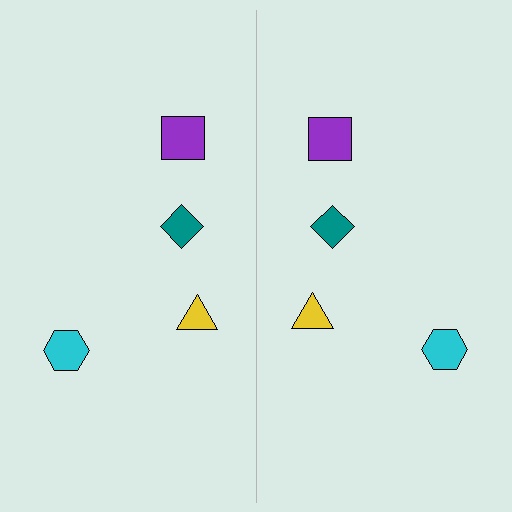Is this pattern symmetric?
Yes, this pattern has bilateral (reflection) symmetry.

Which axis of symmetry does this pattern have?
The pattern has a vertical axis of symmetry running through the center of the image.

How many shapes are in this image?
There are 8 shapes in this image.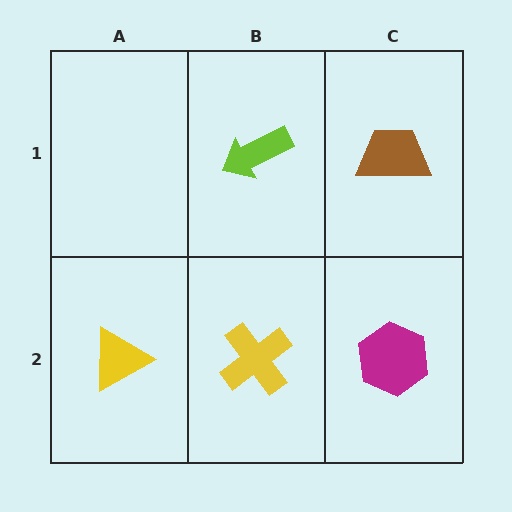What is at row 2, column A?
A yellow triangle.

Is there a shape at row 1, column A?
No, that cell is empty.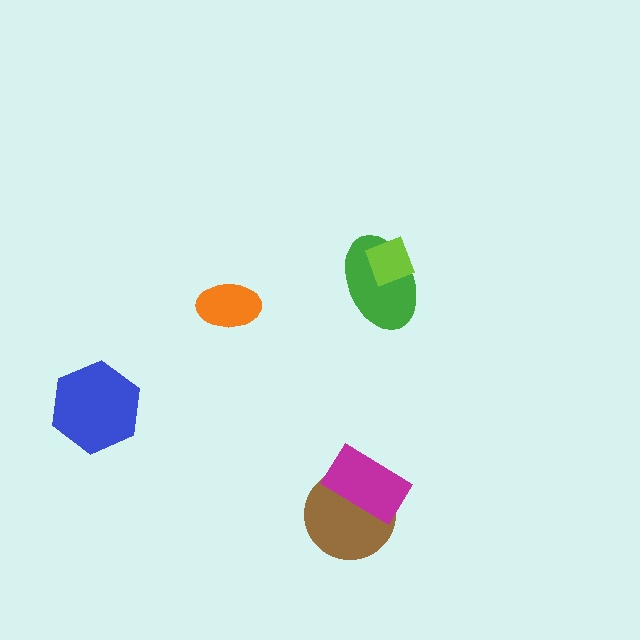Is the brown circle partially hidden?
Yes, it is partially covered by another shape.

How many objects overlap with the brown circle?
1 object overlaps with the brown circle.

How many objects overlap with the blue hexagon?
0 objects overlap with the blue hexagon.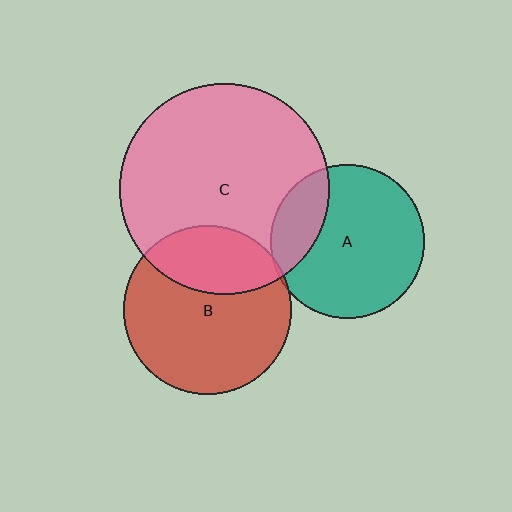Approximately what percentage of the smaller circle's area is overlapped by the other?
Approximately 5%.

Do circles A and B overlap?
Yes.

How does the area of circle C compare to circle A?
Approximately 1.9 times.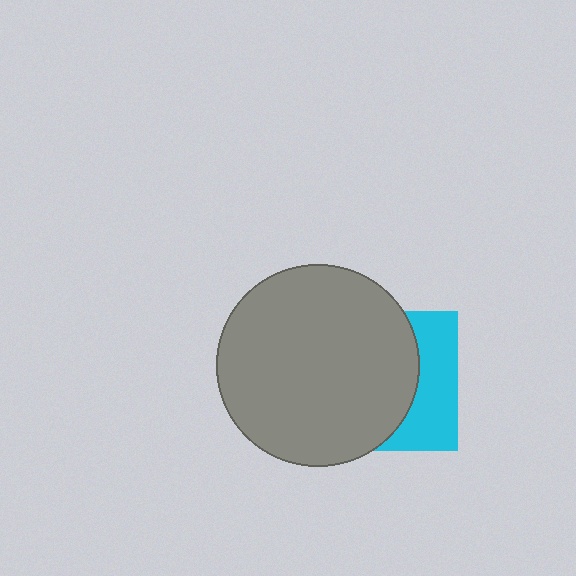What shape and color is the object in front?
The object in front is a gray circle.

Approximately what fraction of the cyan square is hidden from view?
Roughly 66% of the cyan square is hidden behind the gray circle.